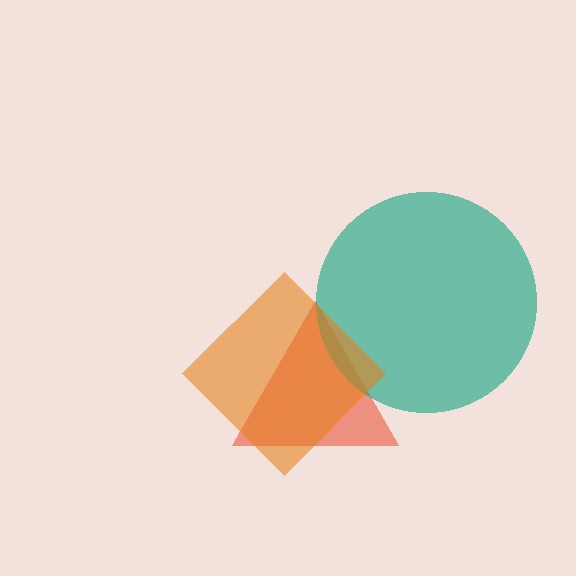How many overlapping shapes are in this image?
There are 3 overlapping shapes in the image.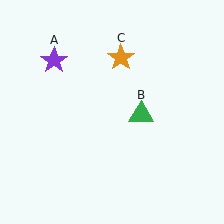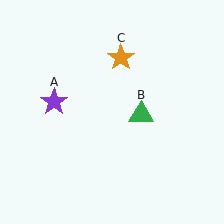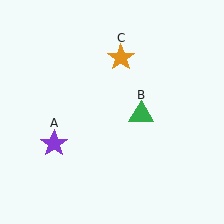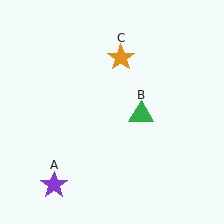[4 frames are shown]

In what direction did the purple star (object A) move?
The purple star (object A) moved down.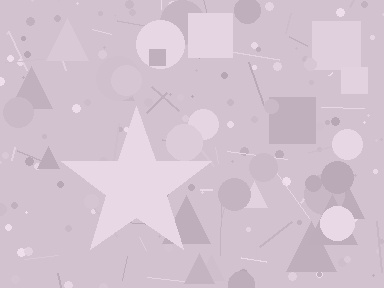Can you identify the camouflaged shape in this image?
The camouflaged shape is a star.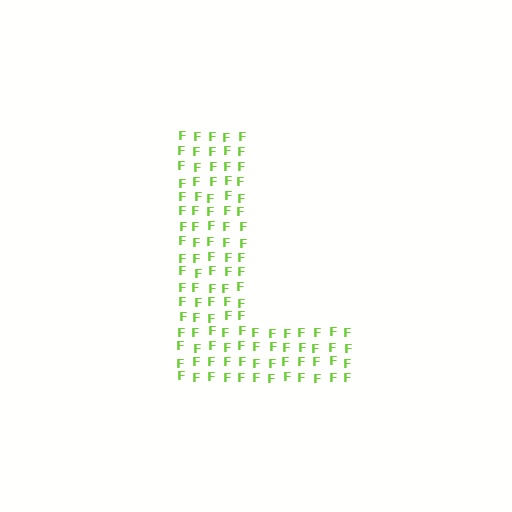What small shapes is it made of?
It is made of small letter F's.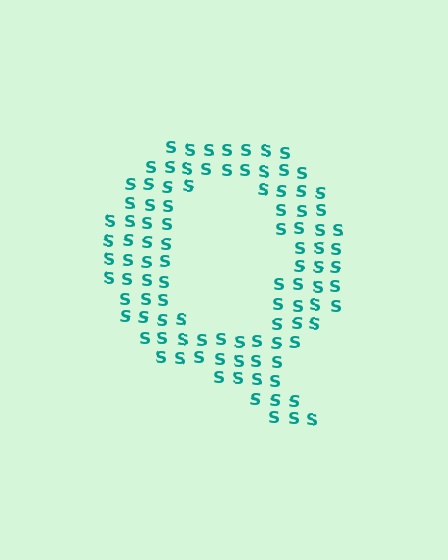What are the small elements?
The small elements are letter S's.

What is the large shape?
The large shape is the letter Q.